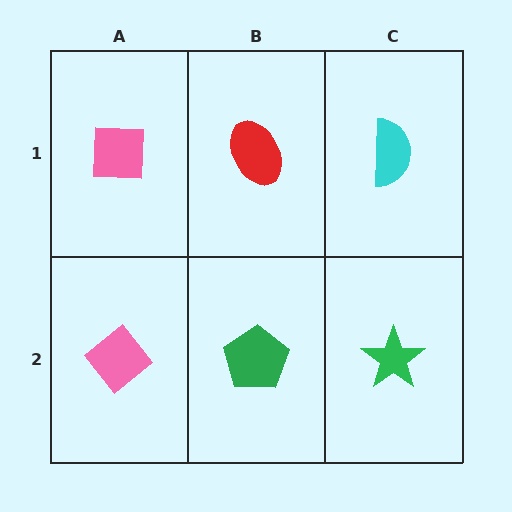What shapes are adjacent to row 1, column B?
A green pentagon (row 2, column B), a pink square (row 1, column A), a cyan semicircle (row 1, column C).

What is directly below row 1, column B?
A green pentagon.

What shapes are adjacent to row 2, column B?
A red ellipse (row 1, column B), a pink diamond (row 2, column A), a green star (row 2, column C).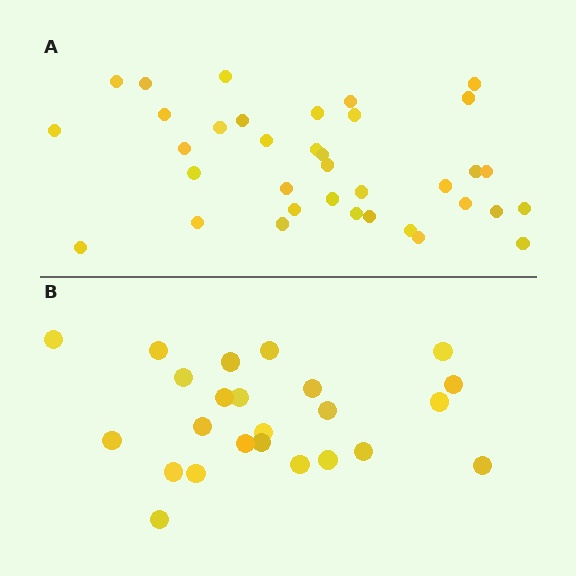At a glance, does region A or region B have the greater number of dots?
Region A (the top region) has more dots.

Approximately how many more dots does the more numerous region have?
Region A has roughly 12 or so more dots than region B.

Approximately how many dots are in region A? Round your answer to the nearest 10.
About 40 dots. (The exact count is 36, which rounds to 40.)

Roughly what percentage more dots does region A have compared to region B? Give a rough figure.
About 50% more.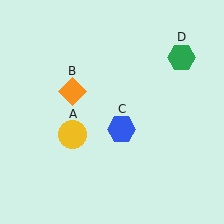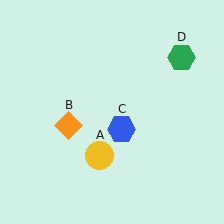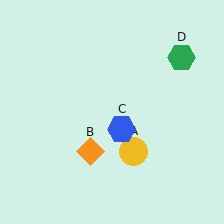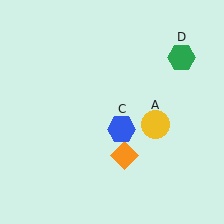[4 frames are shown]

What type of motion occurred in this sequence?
The yellow circle (object A), orange diamond (object B) rotated counterclockwise around the center of the scene.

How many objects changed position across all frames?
2 objects changed position: yellow circle (object A), orange diamond (object B).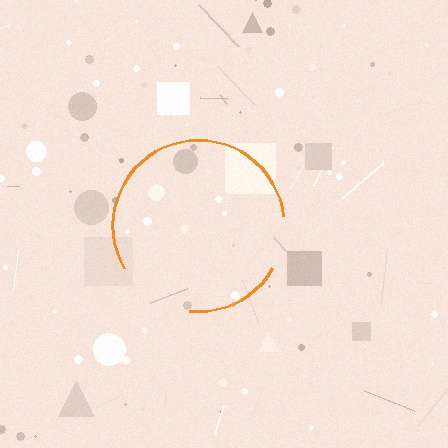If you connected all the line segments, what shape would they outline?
They would outline a circle.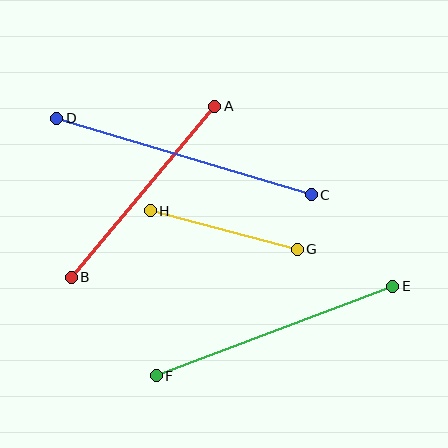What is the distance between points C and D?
The distance is approximately 266 pixels.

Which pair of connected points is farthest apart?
Points C and D are farthest apart.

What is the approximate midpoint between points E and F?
The midpoint is at approximately (274, 331) pixels.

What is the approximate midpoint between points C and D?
The midpoint is at approximately (184, 157) pixels.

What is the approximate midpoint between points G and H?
The midpoint is at approximately (224, 230) pixels.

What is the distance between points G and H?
The distance is approximately 152 pixels.